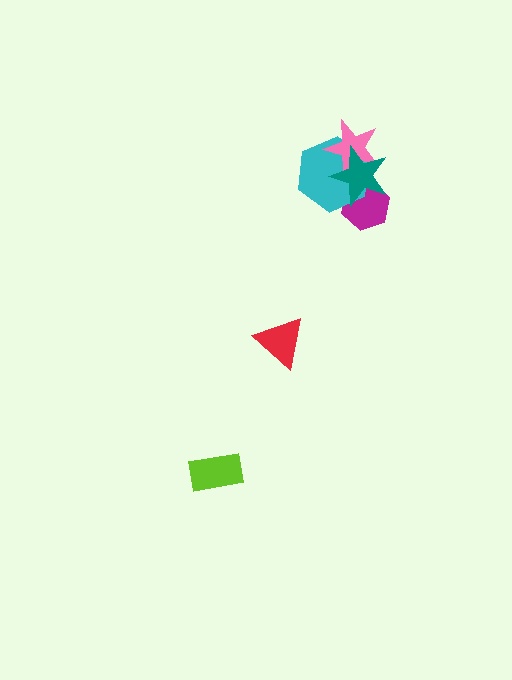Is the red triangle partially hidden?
No, no other shape covers it.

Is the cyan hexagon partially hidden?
Yes, it is partially covered by another shape.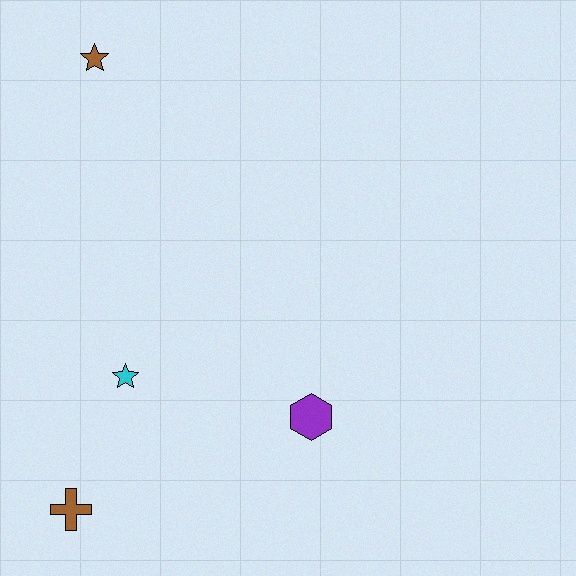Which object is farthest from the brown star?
The brown cross is farthest from the brown star.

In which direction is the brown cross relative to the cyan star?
The brown cross is below the cyan star.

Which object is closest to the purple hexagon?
The cyan star is closest to the purple hexagon.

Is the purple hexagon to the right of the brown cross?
Yes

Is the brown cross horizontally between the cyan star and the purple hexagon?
No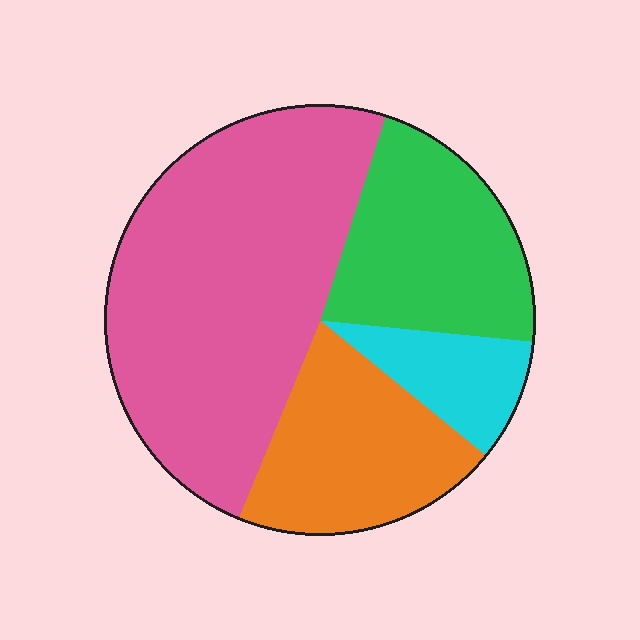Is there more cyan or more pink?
Pink.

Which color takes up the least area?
Cyan, at roughly 10%.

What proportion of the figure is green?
Green takes up about one fifth (1/5) of the figure.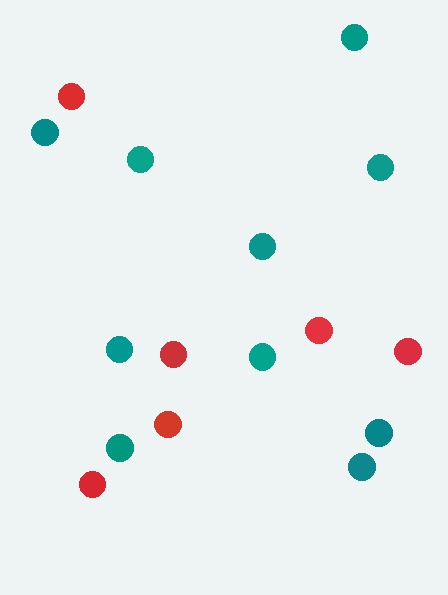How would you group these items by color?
There are 2 groups: one group of red circles (6) and one group of teal circles (10).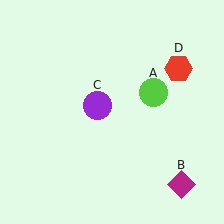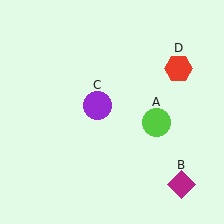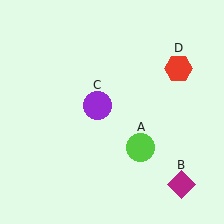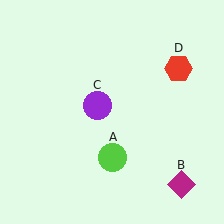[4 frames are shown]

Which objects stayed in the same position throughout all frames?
Magenta diamond (object B) and purple circle (object C) and red hexagon (object D) remained stationary.